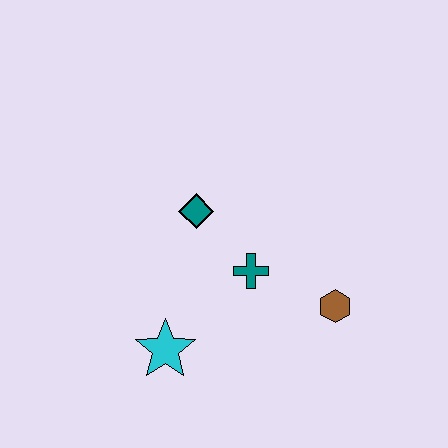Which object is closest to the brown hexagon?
The teal cross is closest to the brown hexagon.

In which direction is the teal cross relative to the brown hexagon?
The teal cross is to the left of the brown hexagon.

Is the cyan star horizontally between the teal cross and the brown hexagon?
No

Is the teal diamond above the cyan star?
Yes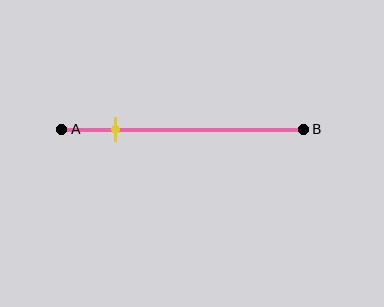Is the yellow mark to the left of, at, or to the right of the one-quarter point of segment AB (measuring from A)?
The yellow mark is approximately at the one-quarter point of segment AB.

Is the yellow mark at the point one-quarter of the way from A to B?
Yes, the mark is approximately at the one-quarter point.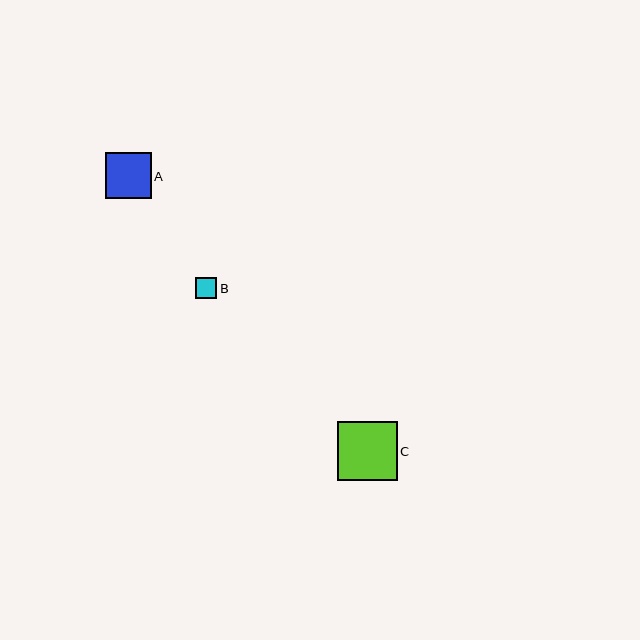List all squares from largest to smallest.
From largest to smallest: C, A, B.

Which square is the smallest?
Square B is the smallest with a size of approximately 21 pixels.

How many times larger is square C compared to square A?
Square C is approximately 1.3 times the size of square A.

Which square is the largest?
Square C is the largest with a size of approximately 59 pixels.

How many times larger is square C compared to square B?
Square C is approximately 2.8 times the size of square B.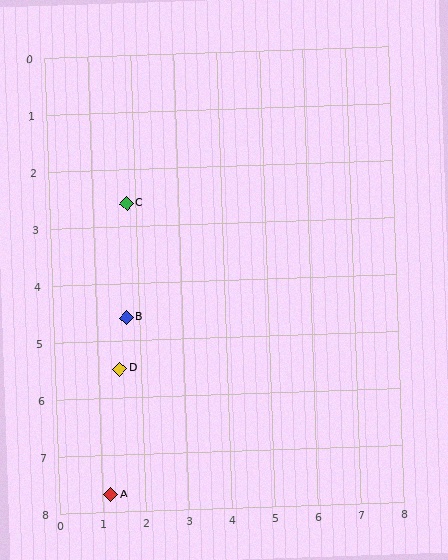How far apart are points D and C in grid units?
Points D and C are about 2.9 grid units apart.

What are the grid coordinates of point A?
Point A is at approximately (1.2, 7.7).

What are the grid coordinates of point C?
Point C is at approximately (1.8, 2.6).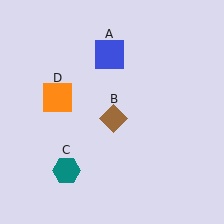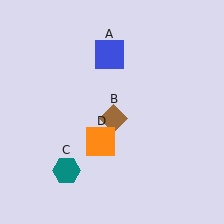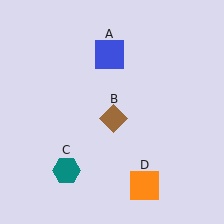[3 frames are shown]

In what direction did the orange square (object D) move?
The orange square (object D) moved down and to the right.